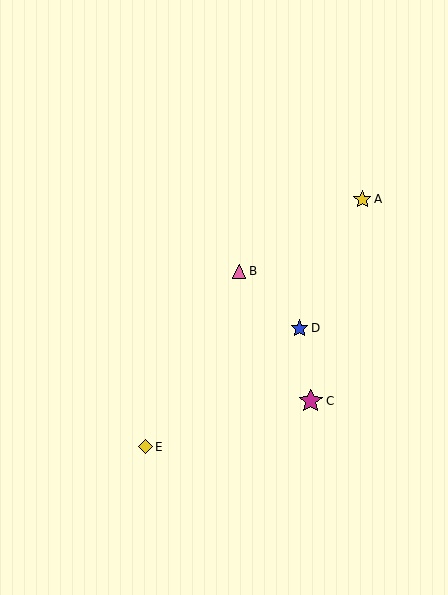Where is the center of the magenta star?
The center of the magenta star is at (311, 401).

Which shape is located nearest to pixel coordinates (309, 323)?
The blue star (labeled D) at (299, 328) is nearest to that location.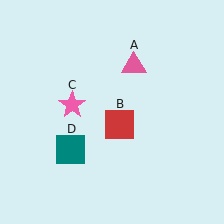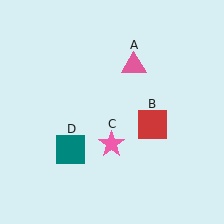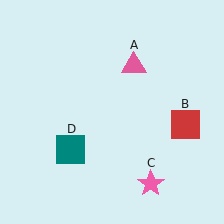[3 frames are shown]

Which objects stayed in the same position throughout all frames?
Pink triangle (object A) and teal square (object D) remained stationary.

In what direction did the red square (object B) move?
The red square (object B) moved right.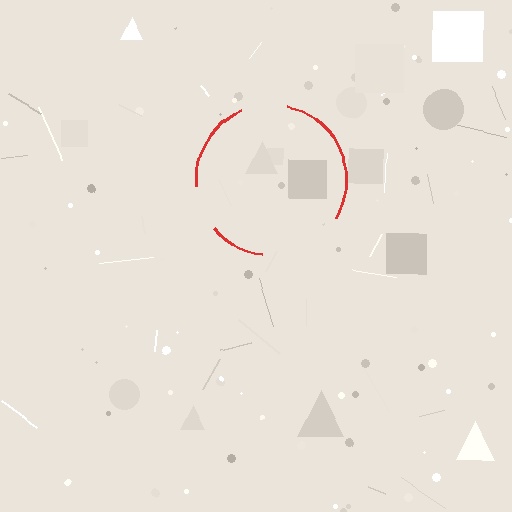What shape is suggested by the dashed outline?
The dashed outline suggests a circle.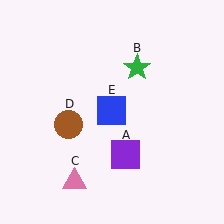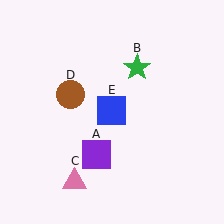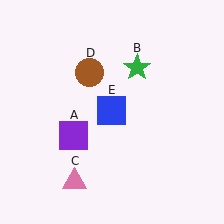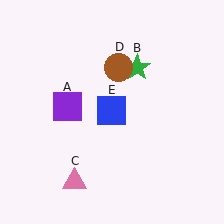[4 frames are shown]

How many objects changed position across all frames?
2 objects changed position: purple square (object A), brown circle (object D).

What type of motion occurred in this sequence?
The purple square (object A), brown circle (object D) rotated clockwise around the center of the scene.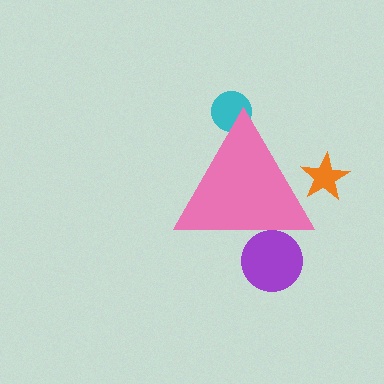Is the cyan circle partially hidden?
Yes, the cyan circle is partially hidden behind the pink triangle.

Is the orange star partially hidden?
Yes, the orange star is partially hidden behind the pink triangle.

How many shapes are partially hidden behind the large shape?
3 shapes are partially hidden.